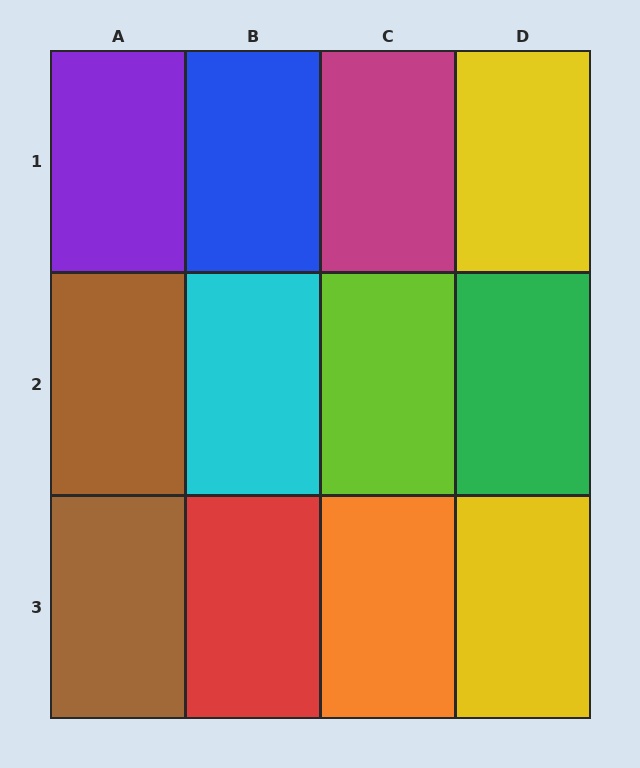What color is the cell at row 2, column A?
Brown.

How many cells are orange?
1 cell is orange.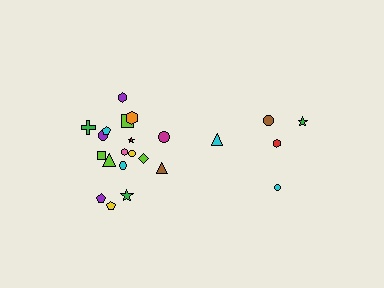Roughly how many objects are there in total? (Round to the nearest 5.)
Roughly 25 objects in total.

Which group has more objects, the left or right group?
The left group.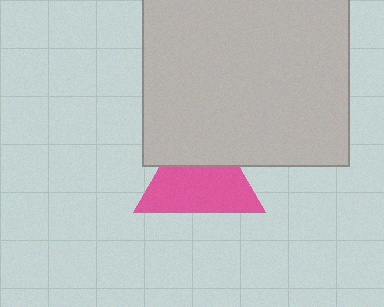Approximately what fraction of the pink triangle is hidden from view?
Roughly 36% of the pink triangle is hidden behind the light gray rectangle.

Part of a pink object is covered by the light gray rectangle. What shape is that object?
It is a triangle.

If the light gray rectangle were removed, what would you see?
You would see the complete pink triangle.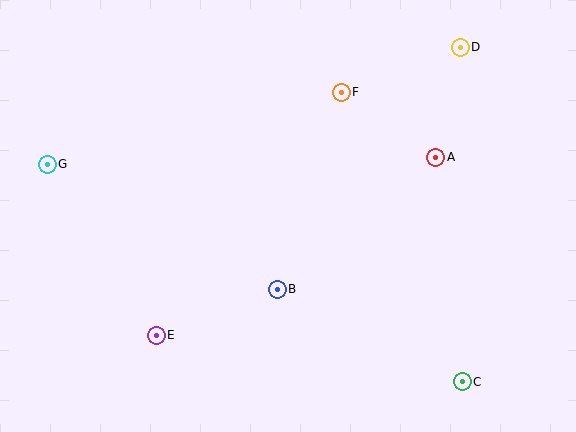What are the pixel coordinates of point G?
Point G is at (47, 164).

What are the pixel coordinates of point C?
Point C is at (462, 382).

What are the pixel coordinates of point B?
Point B is at (277, 289).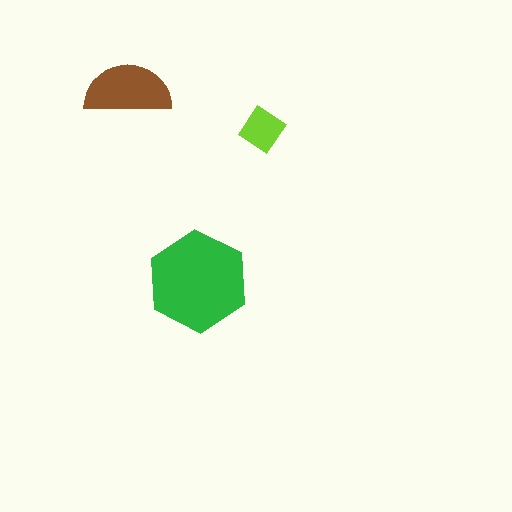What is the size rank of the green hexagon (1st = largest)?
1st.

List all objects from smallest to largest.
The lime diamond, the brown semicircle, the green hexagon.